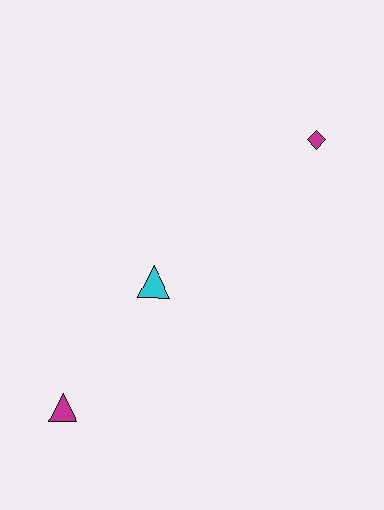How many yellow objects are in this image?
There are no yellow objects.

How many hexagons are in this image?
There are no hexagons.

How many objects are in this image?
There are 3 objects.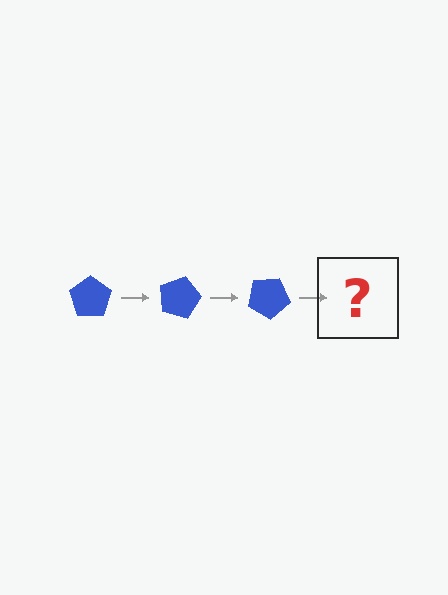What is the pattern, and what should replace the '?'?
The pattern is that the pentagon rotates 15 degrees each step. The '?' should be a blue pentagon rotated 45 degrees.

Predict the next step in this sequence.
The next step is a blue pentagon rotated 45 degrees.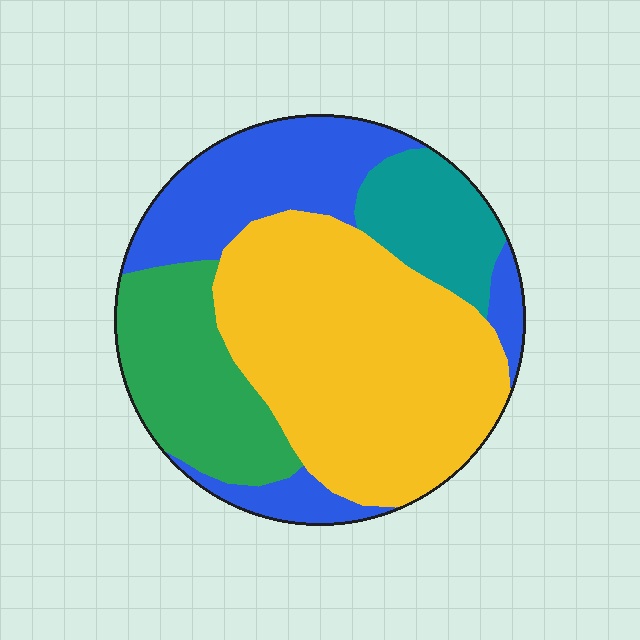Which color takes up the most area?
Yellow, at roughly 45%.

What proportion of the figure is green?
Green takes up between a sixth and a third of the figure.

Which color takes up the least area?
Teal, at roughly 10%.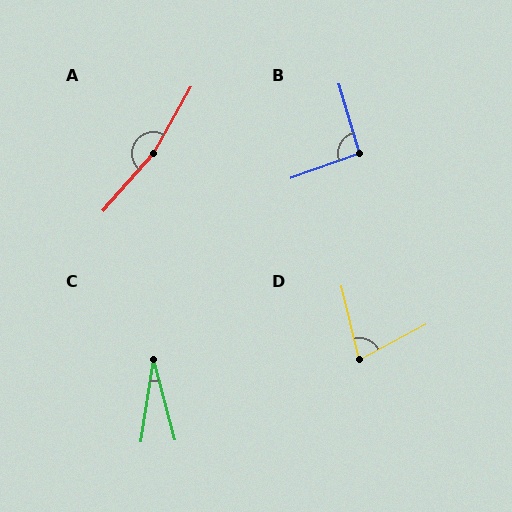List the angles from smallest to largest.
C (24°), D (75°), B (93°), A (168°).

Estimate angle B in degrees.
Approximately 93 degrees.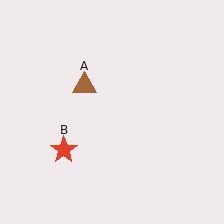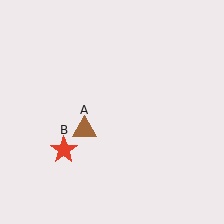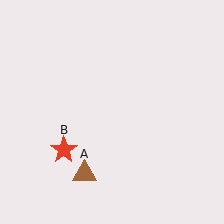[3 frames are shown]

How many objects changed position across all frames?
1 object changed position: brown triangle (object A).